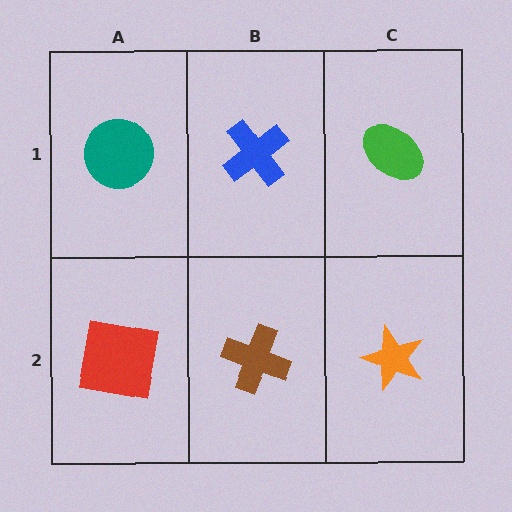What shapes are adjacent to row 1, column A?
A red square (row 2, column A), a blue cross (row 1, column B).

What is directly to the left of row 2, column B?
A red square.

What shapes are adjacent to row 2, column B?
A blue cross (row 1, column B), a red square (row 2, column A), an orange star (row 2, column C).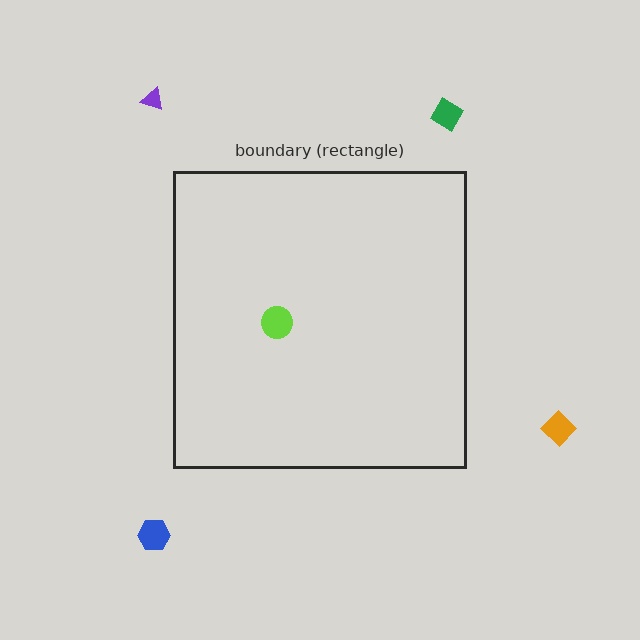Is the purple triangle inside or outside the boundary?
Outside.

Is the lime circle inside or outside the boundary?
Inside.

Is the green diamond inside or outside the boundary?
Outside.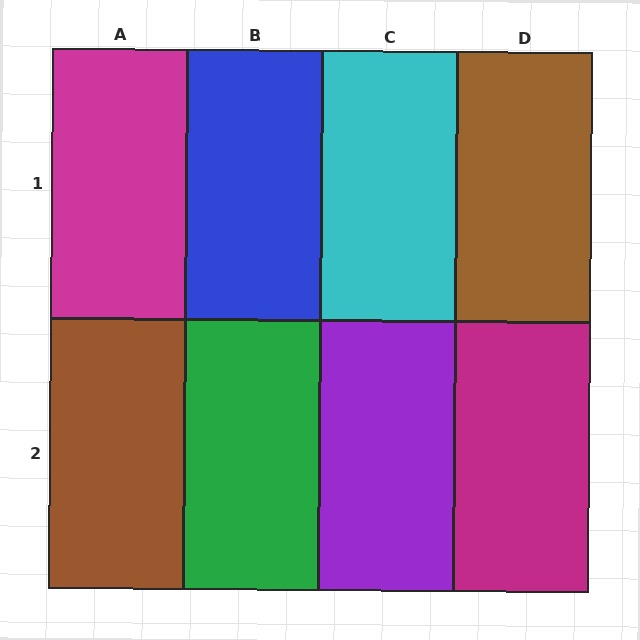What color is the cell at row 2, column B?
Green.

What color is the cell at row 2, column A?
Brown.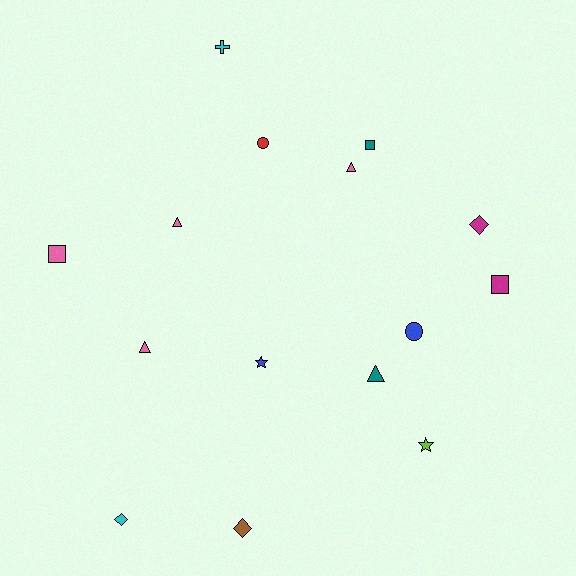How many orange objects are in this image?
There are no orange objects.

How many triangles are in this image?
There are 4 triangles.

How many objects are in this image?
There are 15 objects.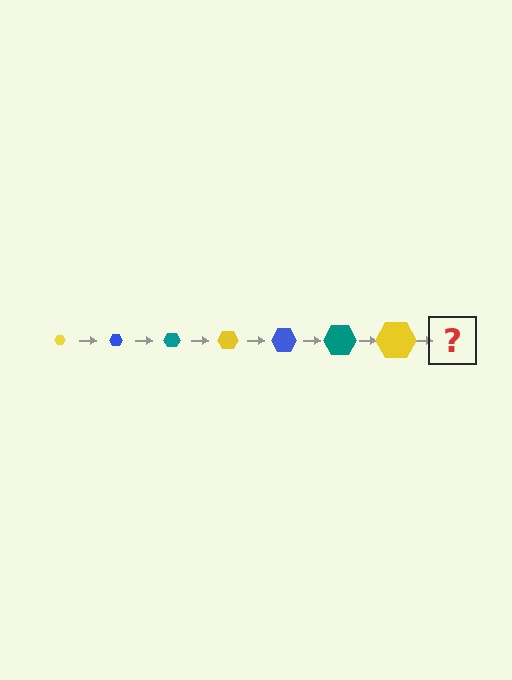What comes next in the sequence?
The next element should be a blue hexagon, larger than the previous one.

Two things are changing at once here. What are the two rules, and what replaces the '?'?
The two rules are that the hexagon grows larger each step and the color cycles through yellow, blue, and teal. The '?' should be a blue hexagon, larger than the previous one.